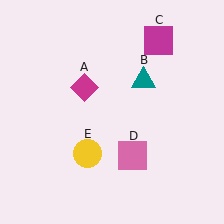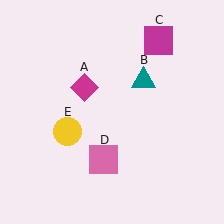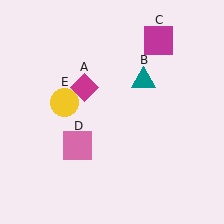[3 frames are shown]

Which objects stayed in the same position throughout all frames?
Magenta diamond (object A) and teal triangle (object B) and magenta square (object C) remained stationary.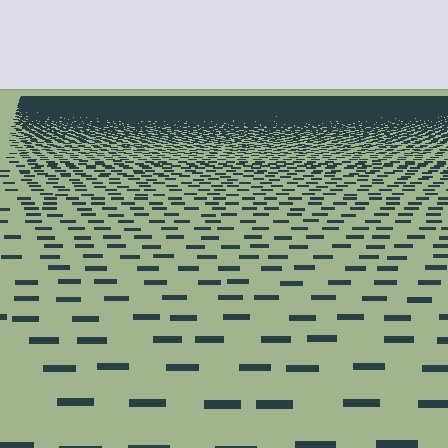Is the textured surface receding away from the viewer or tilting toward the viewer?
The surface is receding away from the viewer. Texture elements get smaller and denser toward the top.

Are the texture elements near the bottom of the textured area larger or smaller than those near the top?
Larger. Near the bottom, elements are closer to the viewer and appear at a bigger on-screen size.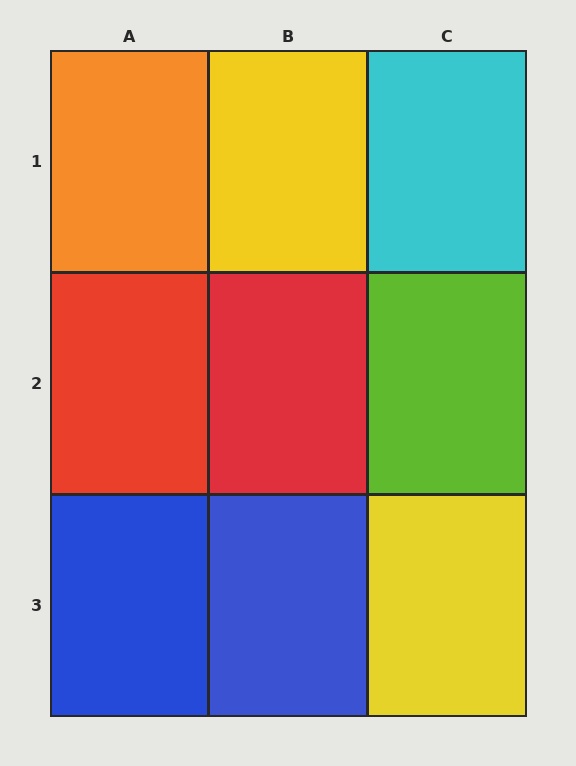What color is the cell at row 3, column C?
Yellow.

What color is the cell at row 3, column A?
Blue.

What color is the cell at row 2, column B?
Red.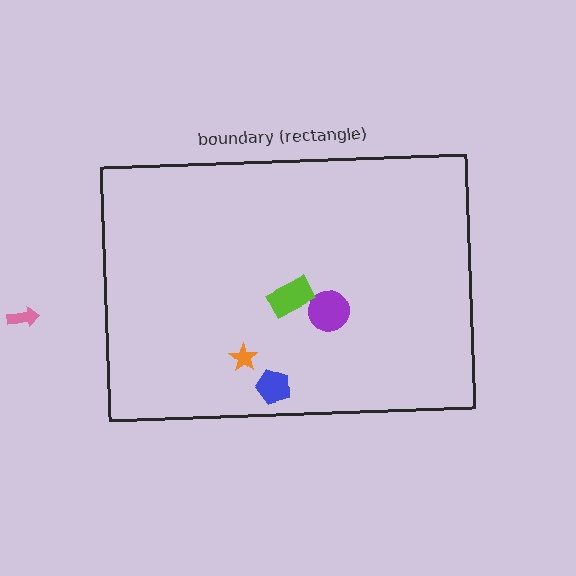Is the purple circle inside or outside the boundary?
Inside.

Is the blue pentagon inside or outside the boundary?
Inside.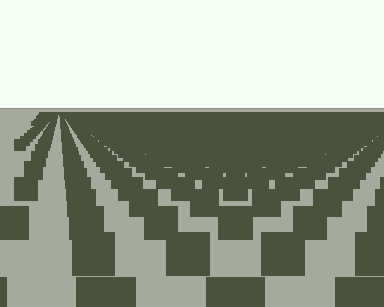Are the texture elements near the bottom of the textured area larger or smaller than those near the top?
Larger. Near the bottom, elements are closer to the viewer and appear at a bigger on-screen size.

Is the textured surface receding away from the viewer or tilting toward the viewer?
The surface is receding away from the viewer. Texture elements get smaller and denser toward the top.